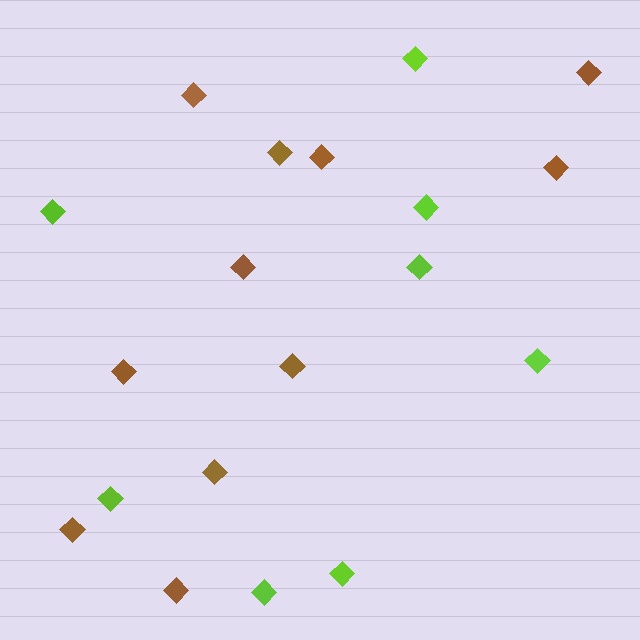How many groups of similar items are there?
There are 2 groups: one group of lime diamonds (8) and one group of brown diamonds (11).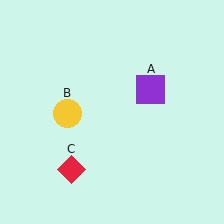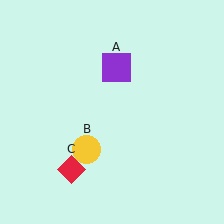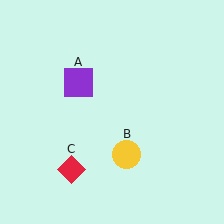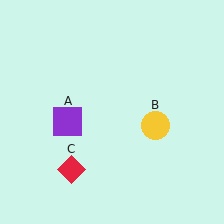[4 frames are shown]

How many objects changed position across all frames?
2 objects changed position: purple square (object A), yellow circle (object B).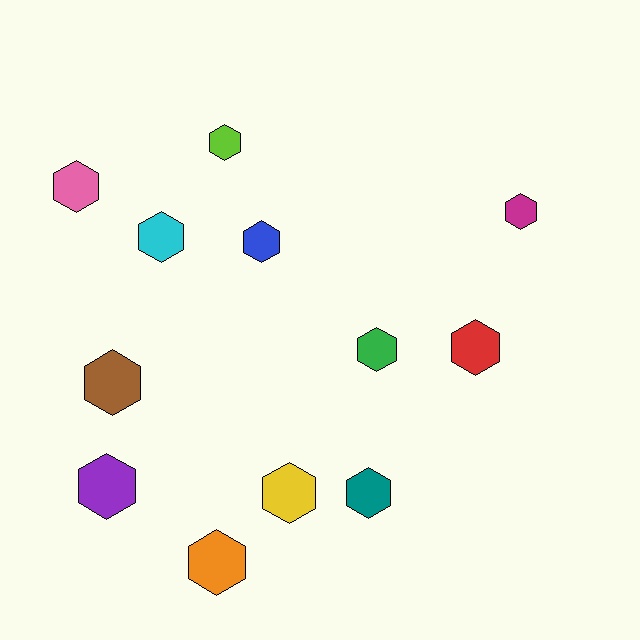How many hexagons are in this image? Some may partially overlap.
There are 12 hexagons.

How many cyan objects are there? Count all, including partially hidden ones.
There is 1 cyan object.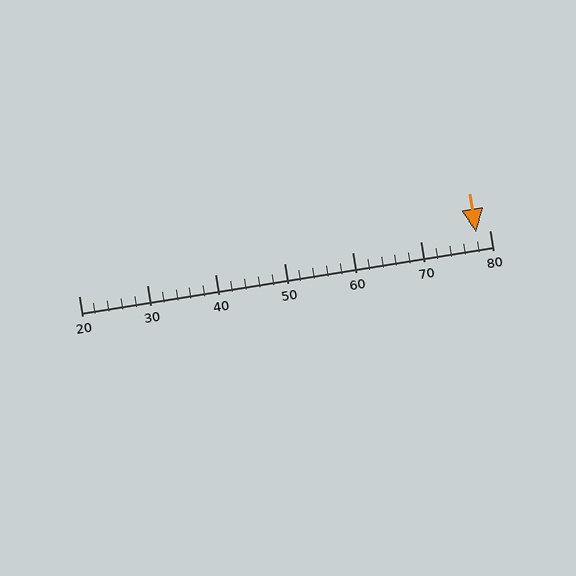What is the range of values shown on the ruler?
The ruler shows values from 20 to 80.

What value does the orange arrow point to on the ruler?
The orange arrow points to approximately 78.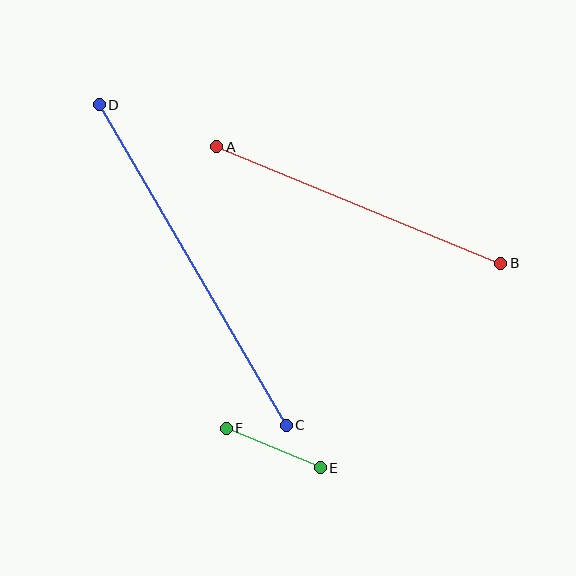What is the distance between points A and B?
The distance is approximately 307 pixels.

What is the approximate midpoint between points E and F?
The midpoint is at approximately (273, 448) pixels.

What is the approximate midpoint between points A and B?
The midpoint is at approximately (359, 205) pixels.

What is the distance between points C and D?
The distance is approximately 371 pixels.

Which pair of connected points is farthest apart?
Points C and D are farthest apart.